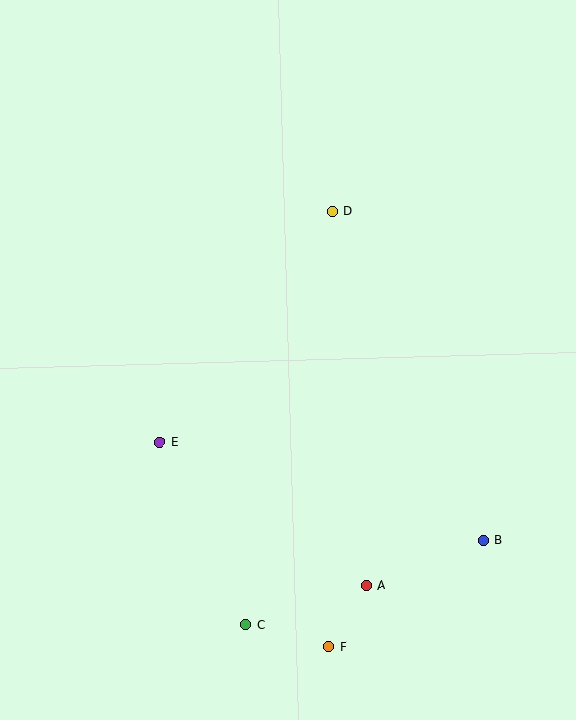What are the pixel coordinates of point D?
Point D is at (332, 212).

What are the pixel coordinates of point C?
Point C is at (246, 625).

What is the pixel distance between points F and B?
The distance between F and B is 187 pixels.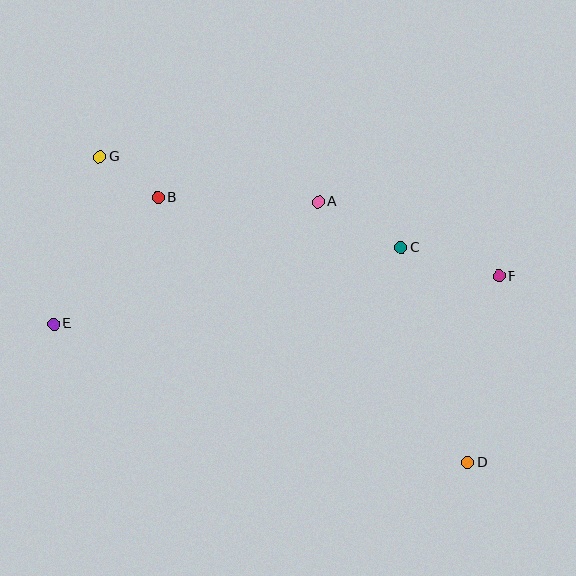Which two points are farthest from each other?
Points D and G are farthest from each other.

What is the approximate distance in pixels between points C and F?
The distance between C and F is approximately 102 pixels.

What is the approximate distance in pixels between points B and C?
The distance between B and C is approximately 248 pixels.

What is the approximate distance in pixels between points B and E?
The distance between B and E is approximately 164 pixels.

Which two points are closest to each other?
Points B and G are closest to each other.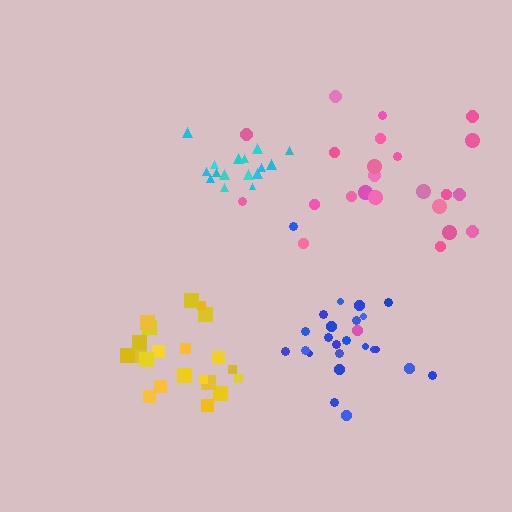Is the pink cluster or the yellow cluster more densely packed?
Yellow.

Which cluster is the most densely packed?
Cyan.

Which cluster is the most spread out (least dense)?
Pink.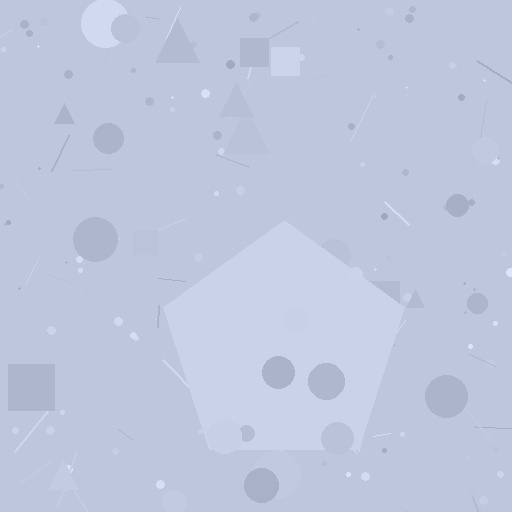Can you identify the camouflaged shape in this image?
The camouflaged shape is a pentagon.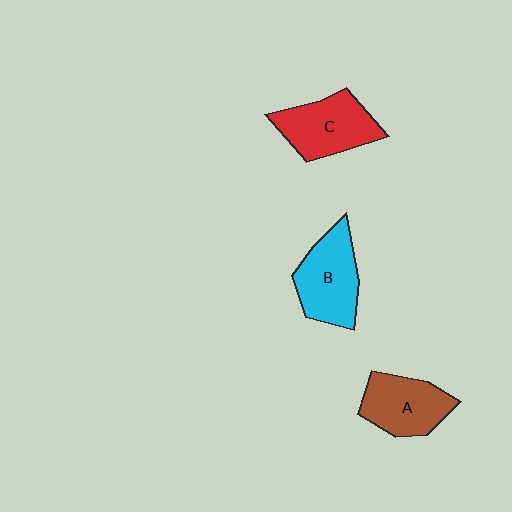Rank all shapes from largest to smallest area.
From largest to smallest: B (cyan), C (red), A (brown).